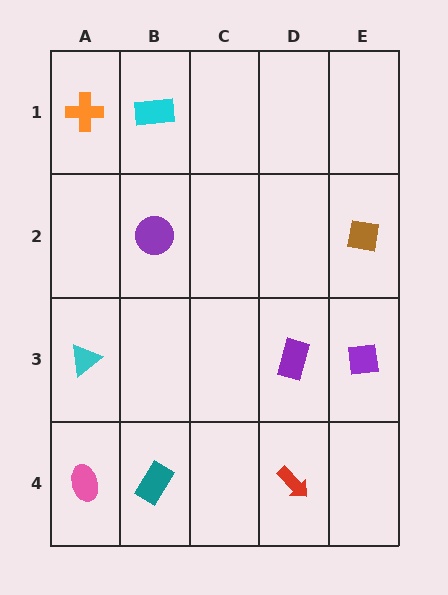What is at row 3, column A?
A cyan triangle.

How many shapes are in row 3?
3 shapes.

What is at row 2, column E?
A brown square.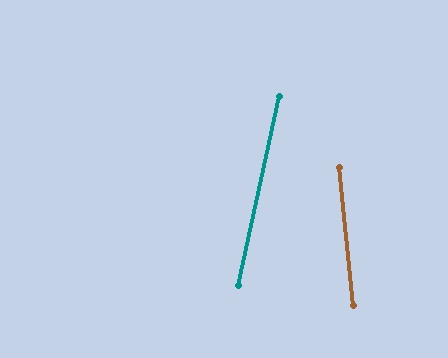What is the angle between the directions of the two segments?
Approximately 18 degrees.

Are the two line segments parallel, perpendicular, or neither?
Neither parallel nor perpendicular — they differ by about 18°.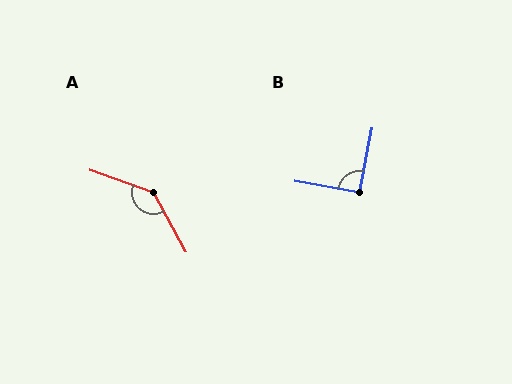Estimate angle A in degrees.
Approximately 139 degrees.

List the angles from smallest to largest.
B (90°), A (139°).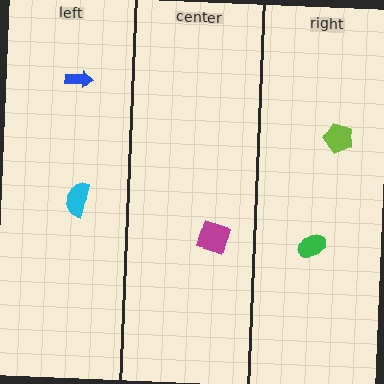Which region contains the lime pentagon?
The right region.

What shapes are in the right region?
The lime pentagon, the green ellipse.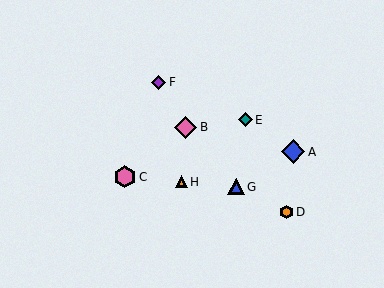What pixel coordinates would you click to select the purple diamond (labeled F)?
Click at (159, 82) to select the purple diamond F.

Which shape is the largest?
The blue diamond (labeled A) is the largest.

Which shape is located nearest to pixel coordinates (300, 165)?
The blue diamond (labeled A) at (293, 152) is nearest to that location.